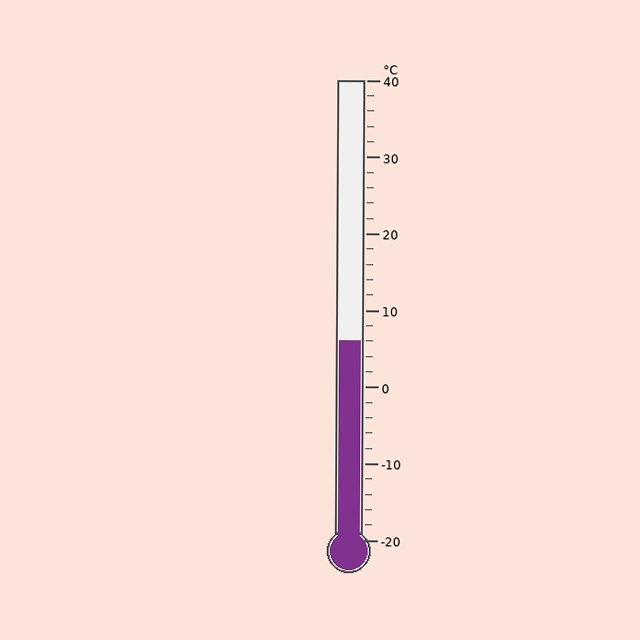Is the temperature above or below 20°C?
The temperature is below 20°C.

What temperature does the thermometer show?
The thermometer shows approximately 6°C.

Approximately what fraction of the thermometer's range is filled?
The thermometer is filled to approximately 45% of its range.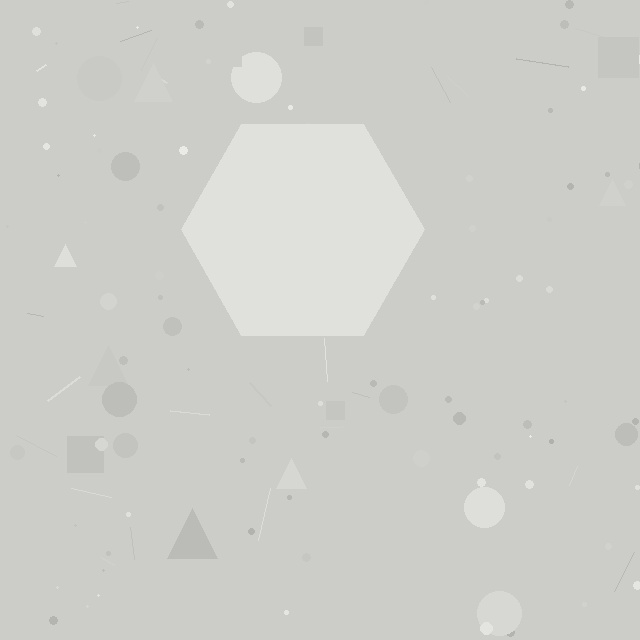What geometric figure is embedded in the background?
A hexagon is embedded in the background.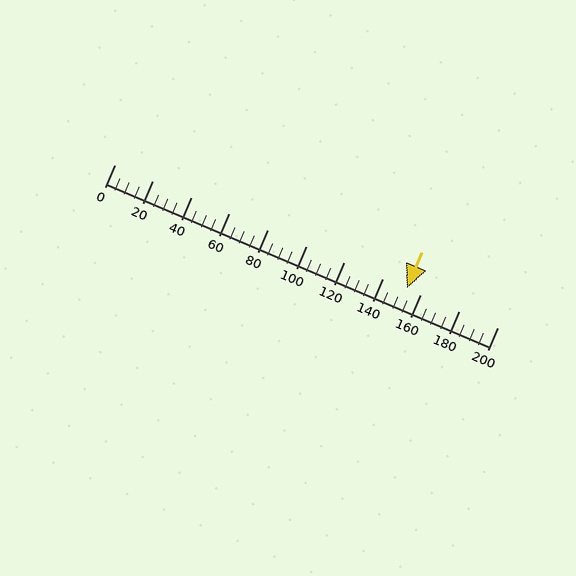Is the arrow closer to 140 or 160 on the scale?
The arrow is closer to 160.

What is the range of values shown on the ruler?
The ruler shows values from 0 to 200.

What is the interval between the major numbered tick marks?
The major tick marks are spaced 20 units apart.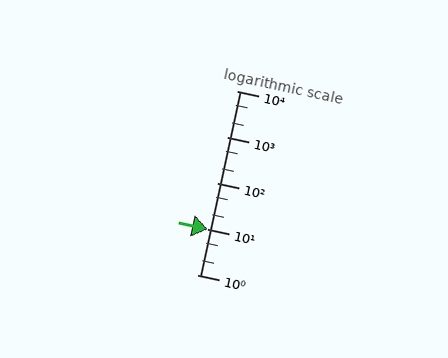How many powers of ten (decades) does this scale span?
The scale spans 4 decades, from 1 to 10000.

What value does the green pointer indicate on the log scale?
The pointer indicates approximately 10.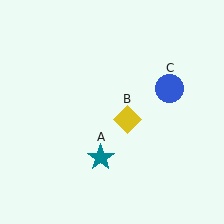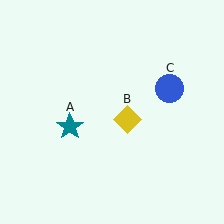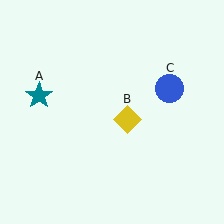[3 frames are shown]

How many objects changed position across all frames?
1 object changed position: teal star (object A).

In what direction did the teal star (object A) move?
The teal star (object A) moved up and to the left.